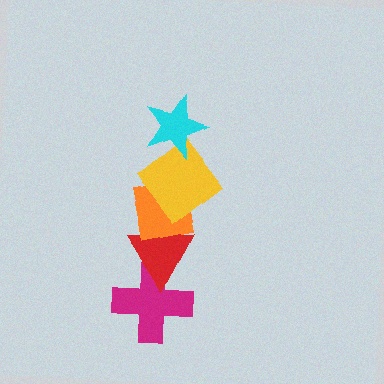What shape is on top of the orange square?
The yellow diamond is on top of the orange square.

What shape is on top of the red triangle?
The orange square is on top of the red triangle.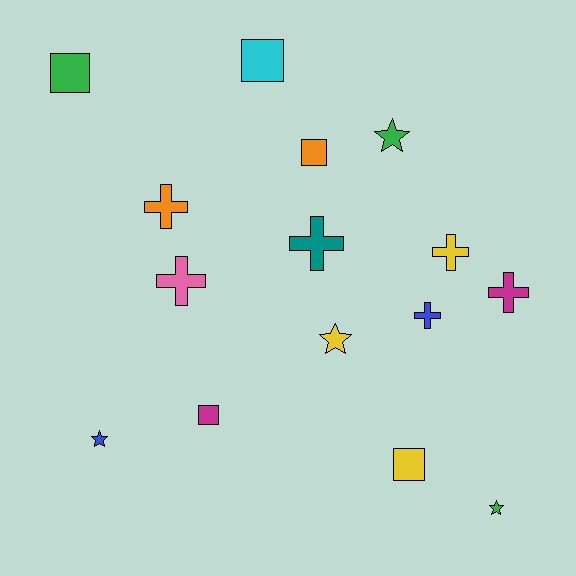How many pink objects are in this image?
There is 1 pink object.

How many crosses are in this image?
There are 6 crosses.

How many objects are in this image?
There are 15 objects.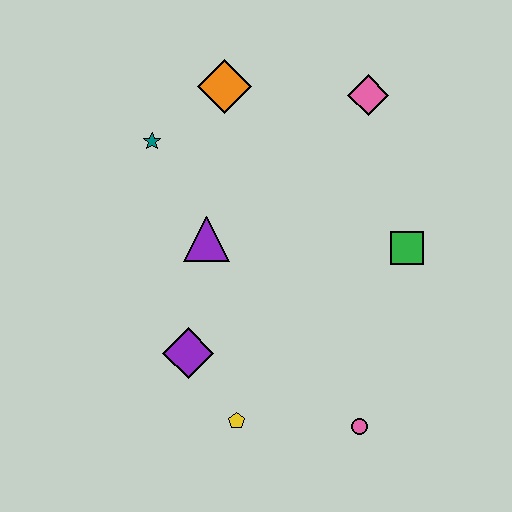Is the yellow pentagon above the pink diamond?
No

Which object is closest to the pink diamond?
The orange diamond is closest to the pink diamond.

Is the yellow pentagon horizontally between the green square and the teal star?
Yes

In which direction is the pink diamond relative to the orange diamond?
The pink diamond is to the right of the orange diamond.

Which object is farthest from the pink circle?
The orange diamond is farthest from the pink circle.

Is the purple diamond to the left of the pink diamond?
Yes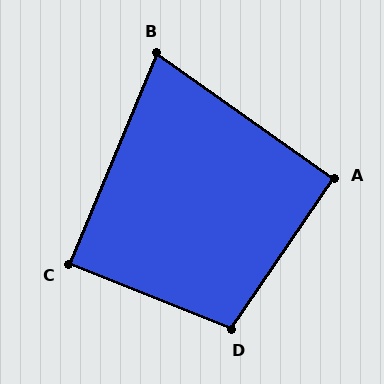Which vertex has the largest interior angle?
D, at approximately 103 degrees.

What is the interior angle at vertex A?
Approximately 91 degrees (approximately right).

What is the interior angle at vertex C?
Approximately 89 degrees (approximately right).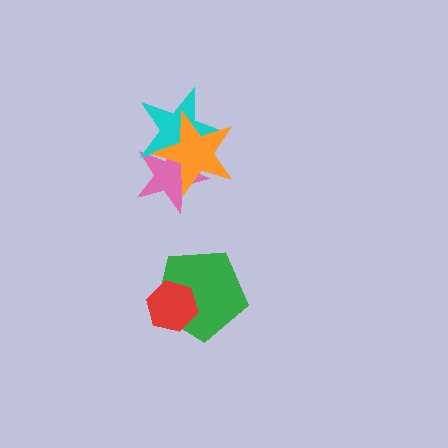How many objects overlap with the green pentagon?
1 object overlaps with the green pentagon.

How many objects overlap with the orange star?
2 objects overlap with the orange star.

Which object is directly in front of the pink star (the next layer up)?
The cyan star is directly in front of the pink star.